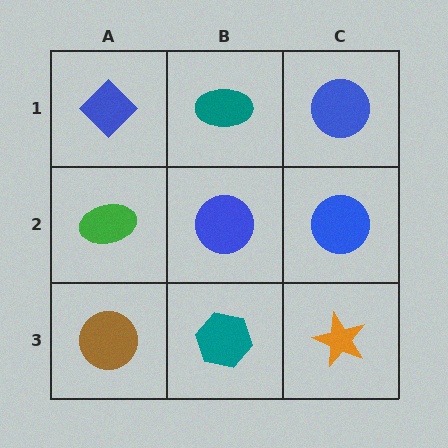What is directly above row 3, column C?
A blue circle.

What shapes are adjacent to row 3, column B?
A blue circle (row 2, column B), a brown circle (row 3, column A), an orange star (row 3, column C).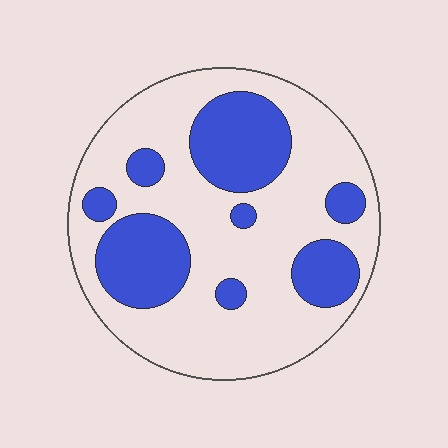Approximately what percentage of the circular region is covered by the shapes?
Approximately 30%.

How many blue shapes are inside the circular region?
8.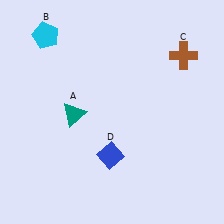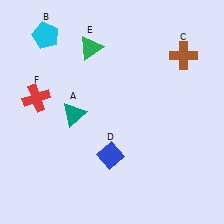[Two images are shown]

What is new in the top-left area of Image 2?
A green triangle (E) was added in the top-left area of Image 2.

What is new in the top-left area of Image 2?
A red cross (F) was added in the top-left area of Image 2.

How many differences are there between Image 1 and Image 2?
There are 2 differences between the two images.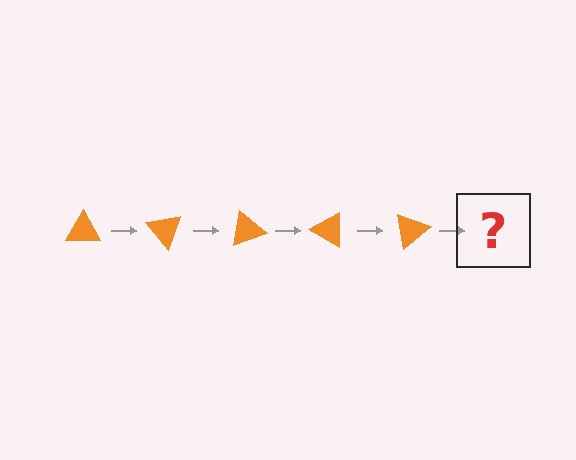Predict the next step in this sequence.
The next step is an orange triangle rotated 250 degrees.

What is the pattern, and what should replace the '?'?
The pattern is that the triangle rotates 50 degrees each step. The '?' should be an orange triangle rotated 250 degrees.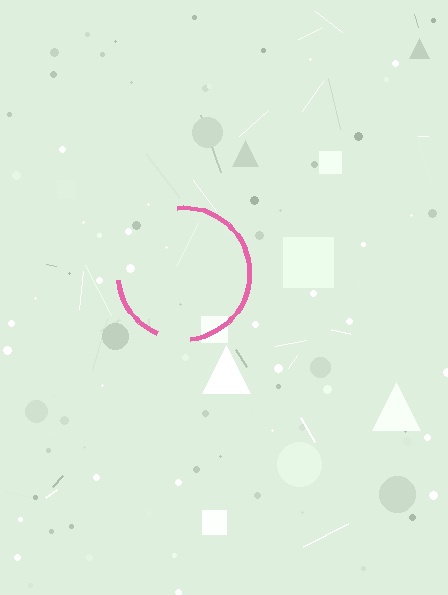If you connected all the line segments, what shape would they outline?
They would outline a circle.